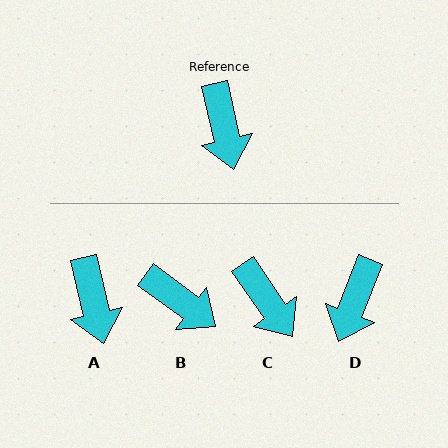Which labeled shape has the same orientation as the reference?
A.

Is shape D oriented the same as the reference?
No, it is off by about 34 degrees.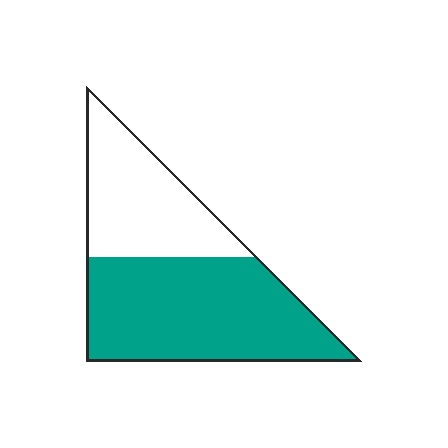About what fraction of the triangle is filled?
About five eighths (5/8).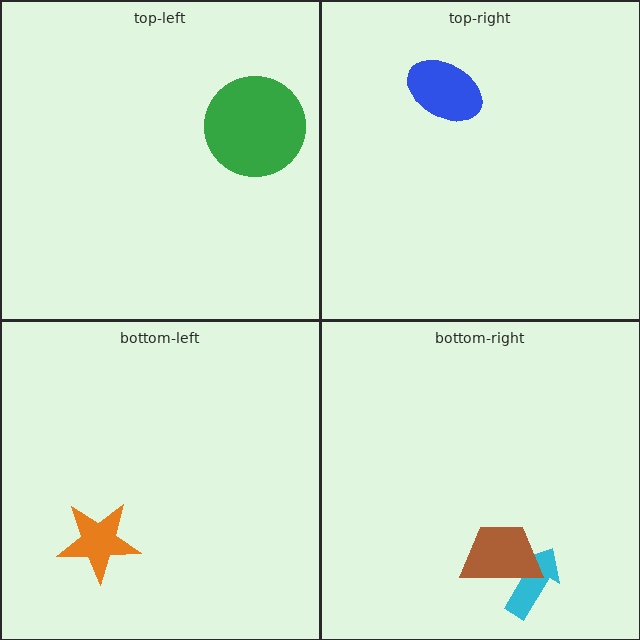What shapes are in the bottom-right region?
The cyan arrow, the brown trapezoid.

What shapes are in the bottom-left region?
The orange star.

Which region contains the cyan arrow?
The bottom-right region.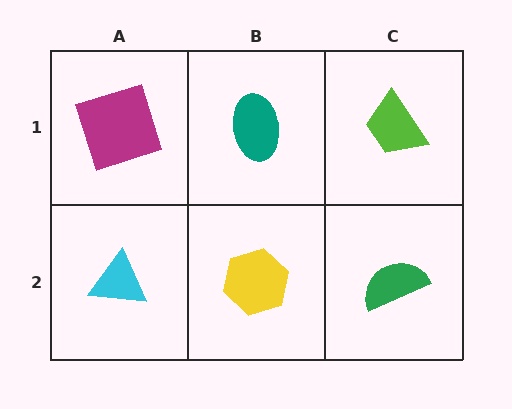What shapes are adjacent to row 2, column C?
A lime trapezoid (row 1, column C), a yellow hexagon (row 2, column B).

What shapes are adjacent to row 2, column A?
A magenta square (row 1, column A), a yellow hexagon (row 2, column B).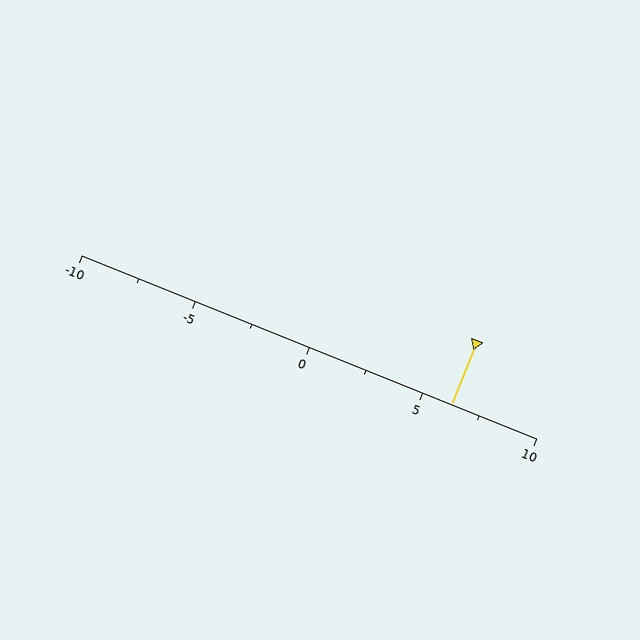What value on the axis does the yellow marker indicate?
The marker indicates approximately 6.2.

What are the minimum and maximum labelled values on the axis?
The axis runs from -10 to 10.